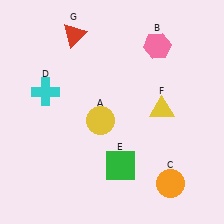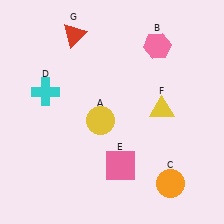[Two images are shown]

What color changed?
The square (E) changed from green in Image 1 to pink in Image 2.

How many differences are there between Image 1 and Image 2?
There is 1 difference between the two images.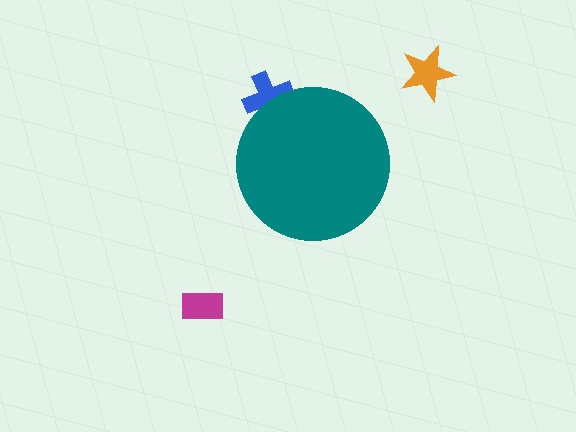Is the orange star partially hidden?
No, the orange star is fully visible.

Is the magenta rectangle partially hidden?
No, the magenta rectangle is fully visible.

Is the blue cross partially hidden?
Yes, the blue cross is partially hidden behind the teal circle.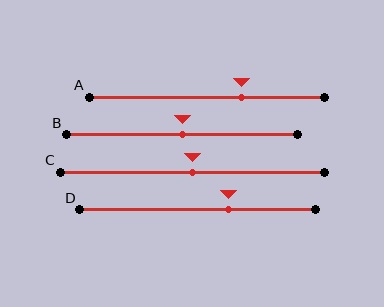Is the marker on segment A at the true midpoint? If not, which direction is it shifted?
No, the marker on segment A is shifted to the right by about 15% of the segment length.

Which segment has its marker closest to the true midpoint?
Segment B has its marker closest to the true midpoint.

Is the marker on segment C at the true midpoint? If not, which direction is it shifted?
Yes, the marker on segment C is at the true midpoint.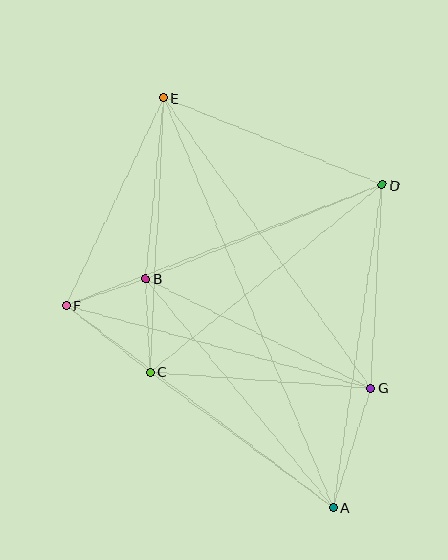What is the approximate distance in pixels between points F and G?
The distance between F and G is approximately 316 pixels.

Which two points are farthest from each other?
Points A and E are farthest from each other.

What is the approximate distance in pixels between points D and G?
The distance between D and G is approximately 204 pixels.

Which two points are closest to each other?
Points B and F are closest to each other.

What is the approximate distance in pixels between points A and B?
The distance between A and B is approximately 296 pixels.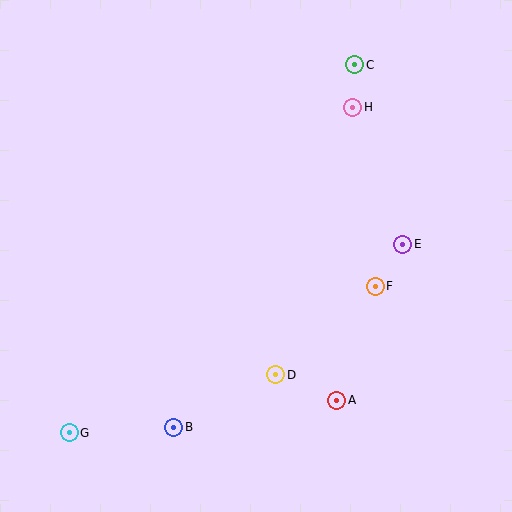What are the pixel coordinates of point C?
Point C is at (355, 65).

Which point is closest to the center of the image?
Point D at (276, 375) is closest to the center.